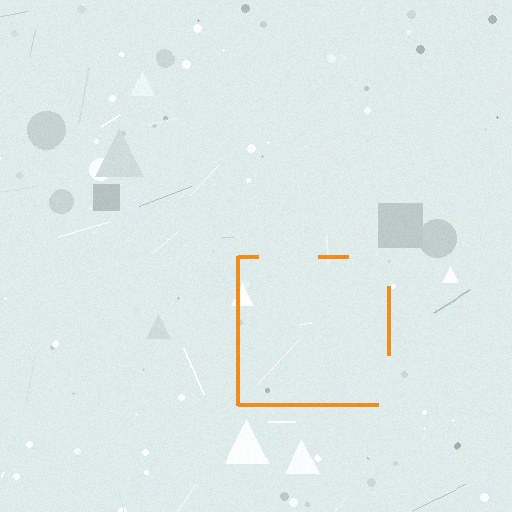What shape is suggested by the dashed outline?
The dashed outline suggests a square.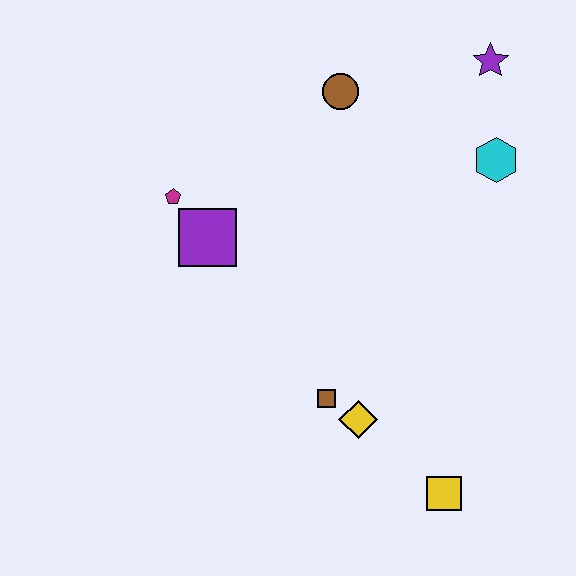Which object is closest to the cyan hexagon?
The purple star is closest to the cyan hexagon.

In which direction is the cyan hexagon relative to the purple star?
The cyan hexagon is below the purple star.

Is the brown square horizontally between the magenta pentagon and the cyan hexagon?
Yes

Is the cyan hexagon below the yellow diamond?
No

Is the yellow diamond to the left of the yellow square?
Yes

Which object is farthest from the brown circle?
The yellow square is farthest from the brown circle.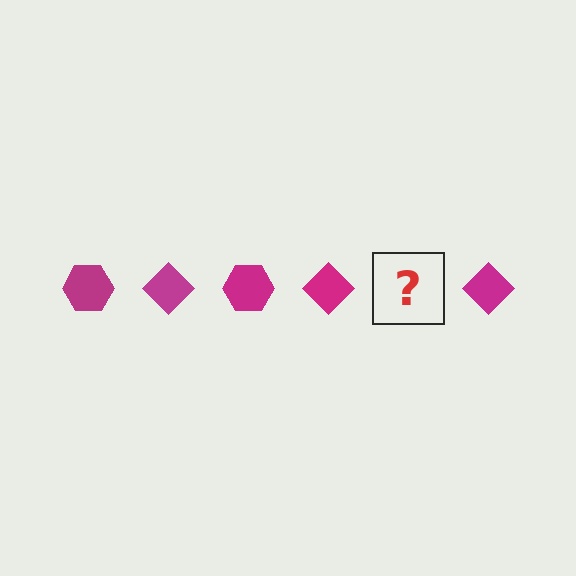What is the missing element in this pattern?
The missing element is a magenta hexagon.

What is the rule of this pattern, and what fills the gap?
The rule is that the pattern cycles through hexagon, diamond shapes in magenta. The gap should be filled with a magenta hexagon.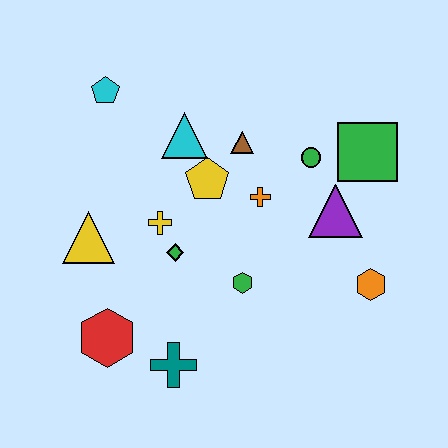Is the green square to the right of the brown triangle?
Yes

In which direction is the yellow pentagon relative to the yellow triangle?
The yellow pentagon is to the right of the yellow triangle.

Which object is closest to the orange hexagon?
The purple triangle is closest to the orange hexagon.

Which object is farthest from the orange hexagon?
The cyan pentagon is farthest from the orange hexagon.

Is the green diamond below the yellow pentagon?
Yes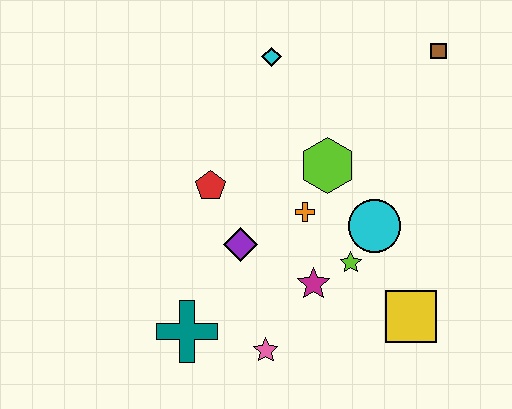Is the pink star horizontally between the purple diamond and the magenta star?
Yes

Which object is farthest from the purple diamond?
The brown square is farthest from the purple diamond.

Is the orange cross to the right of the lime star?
No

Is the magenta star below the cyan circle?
Yes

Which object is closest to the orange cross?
The lime hexagon is closest to the orange cross.